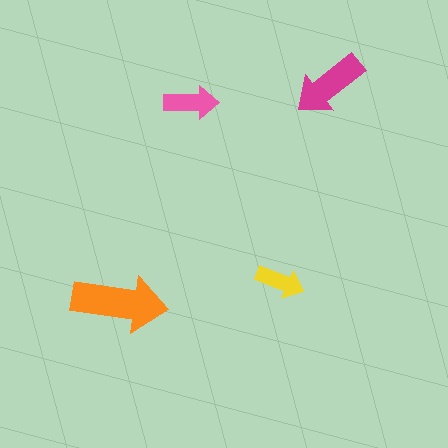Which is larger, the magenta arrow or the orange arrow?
The orange one.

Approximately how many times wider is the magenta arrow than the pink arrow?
About 1.5 times wider.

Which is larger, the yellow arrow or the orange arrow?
The orange one.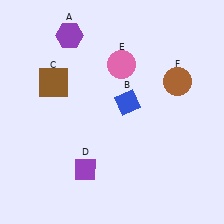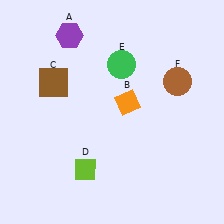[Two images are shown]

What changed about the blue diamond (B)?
In Image 1, B is blue. In Image 2, it changed to orange.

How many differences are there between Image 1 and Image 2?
There are 3 differences between the two images.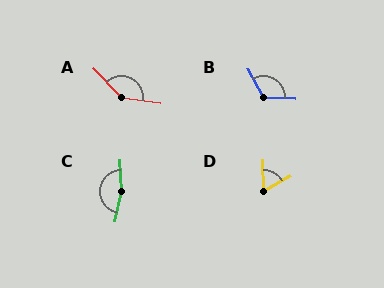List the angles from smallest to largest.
D (60°), B (121°), A (142°), C (166°).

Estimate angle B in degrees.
Approximately 121 degrees.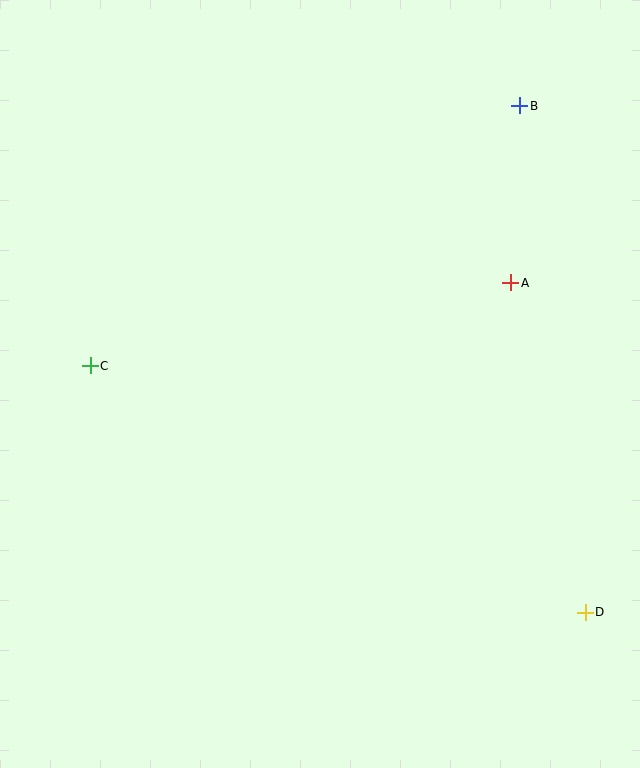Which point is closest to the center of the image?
Point A at (511, 283) is closest to the center.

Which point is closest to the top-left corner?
Point C is closest to the top-left corner.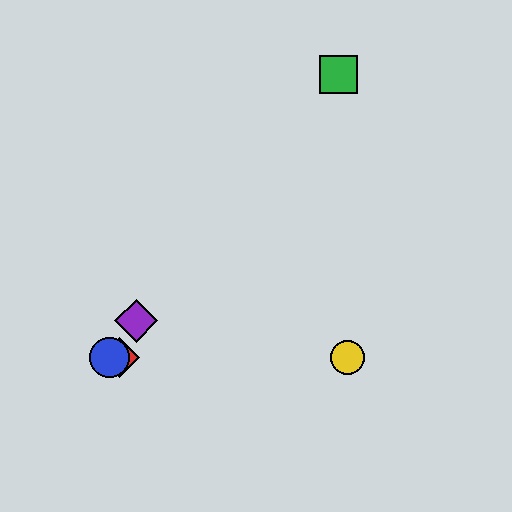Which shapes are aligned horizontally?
The red diamond, the blue circle, the yellow circle are aligned horizontally.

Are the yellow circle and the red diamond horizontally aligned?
Yes, both are at y≈358.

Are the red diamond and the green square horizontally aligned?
No, the red diamond is at y≈358 and the green square is at y≈75.